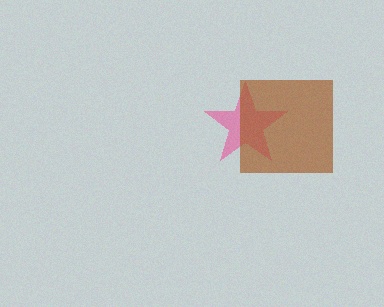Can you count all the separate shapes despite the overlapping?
Yes, there are 2 separate shapes.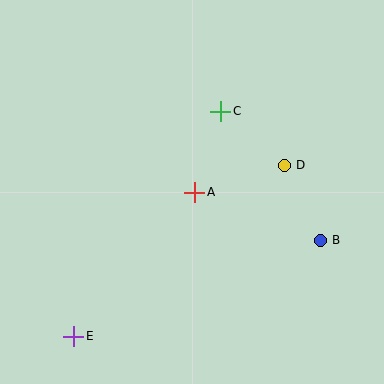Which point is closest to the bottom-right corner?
Point B is closest to the bottom-right corner.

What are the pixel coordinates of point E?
Point E is at (74, 336).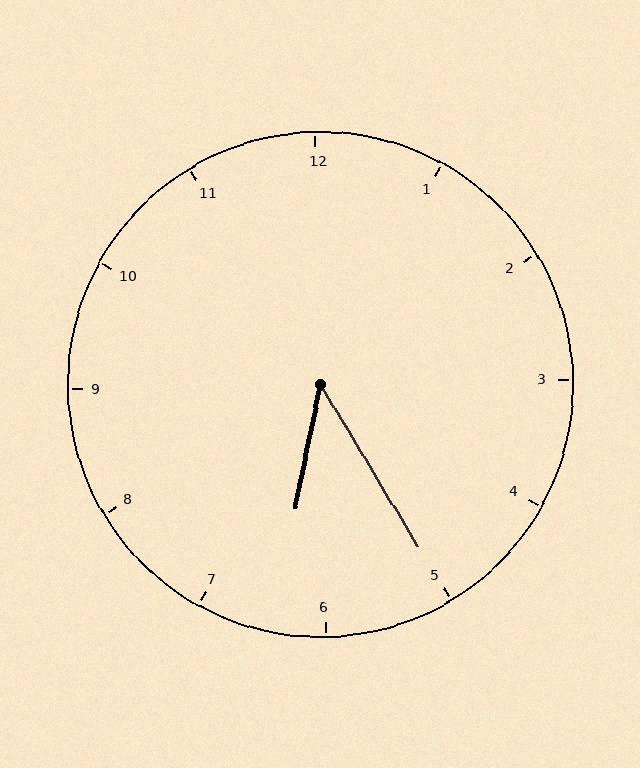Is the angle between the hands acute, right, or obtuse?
It is acute.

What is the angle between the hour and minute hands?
Approximately 42 degrees.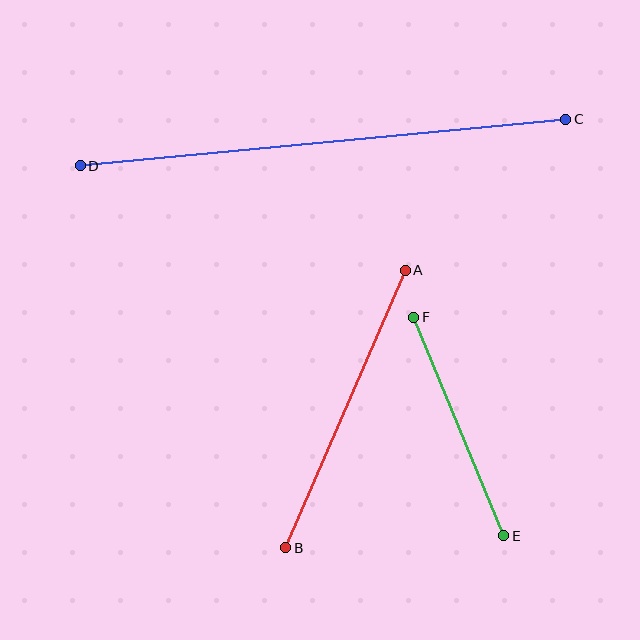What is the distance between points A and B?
The distance is approximately 303 pixels.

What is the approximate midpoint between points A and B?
The midpoint is at approximately (346, 409) pixels.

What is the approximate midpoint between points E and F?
The midpoint is at approximately (459, 426) pixels.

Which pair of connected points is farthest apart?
Points C and D are farthest apart.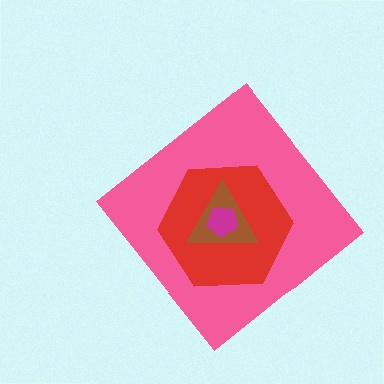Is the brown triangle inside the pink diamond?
Yes.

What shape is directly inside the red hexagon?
The brown triangle.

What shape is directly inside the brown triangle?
The magenta pentagon.